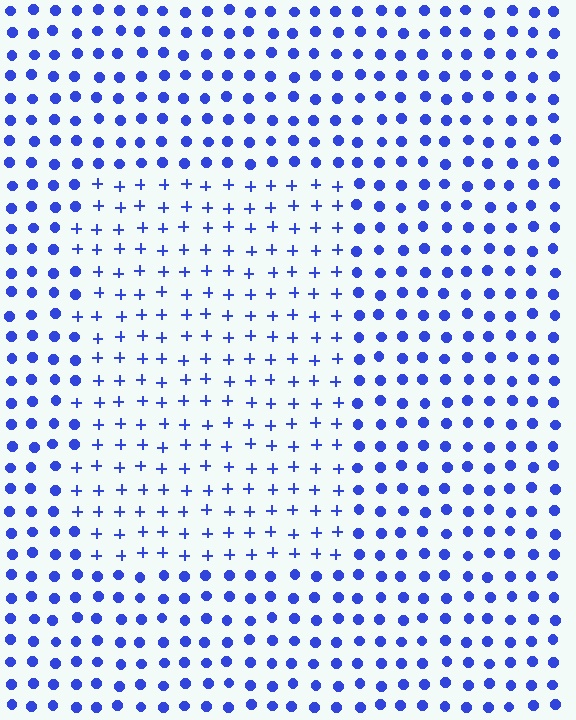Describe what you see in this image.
The image is filled with small blue elements arranged in a uniform grid. A rectangle-shaped region contains plus signs, while the surrounding area contains circles. The boundary is defined purely by the change in element shape.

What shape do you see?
I see a rectangle.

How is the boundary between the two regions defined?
The boundary is defined by a change in element shape: plus signs inside vs. circles outside. All elements share the same color and spacing.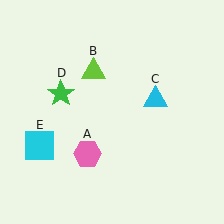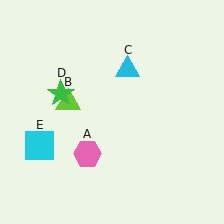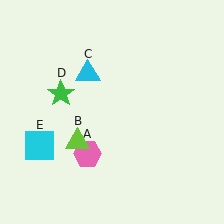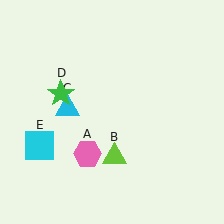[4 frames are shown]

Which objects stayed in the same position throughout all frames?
Pink hexagon (object A) and green star (object D) and cyan square (object E) remained stationary.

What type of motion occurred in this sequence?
The lime triangle (object B), cyan triangle (object C) rotated counterclockwise around the center of the scene.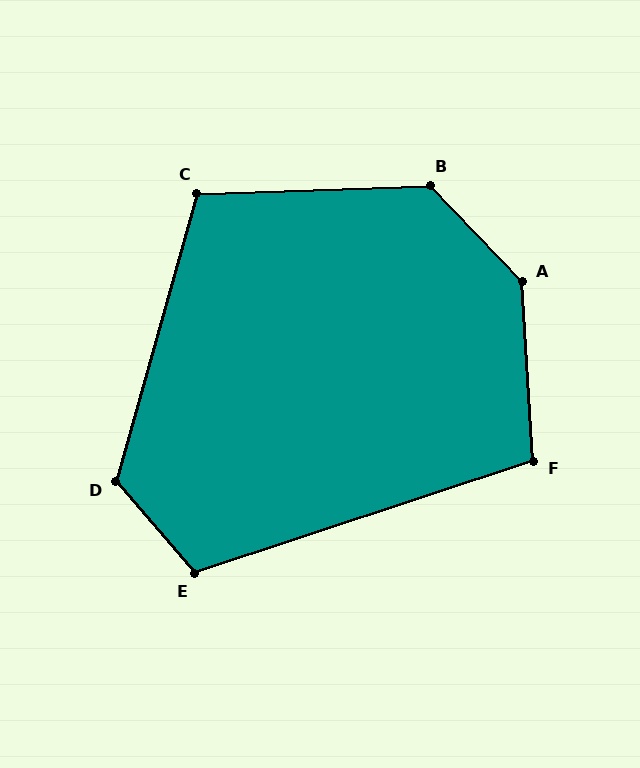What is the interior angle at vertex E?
Approximately 113 degrees (obtuse).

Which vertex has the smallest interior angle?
F, at approximately 105 degrees.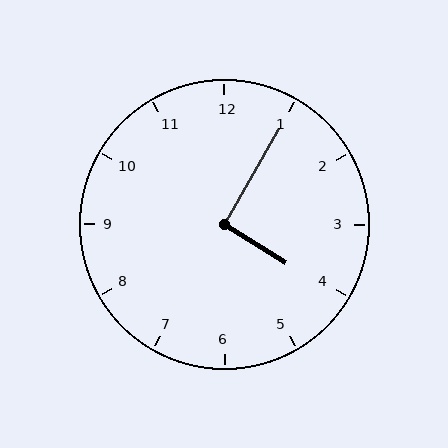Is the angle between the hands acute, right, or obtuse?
It is right.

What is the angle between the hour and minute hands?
Approximately 92 degrees.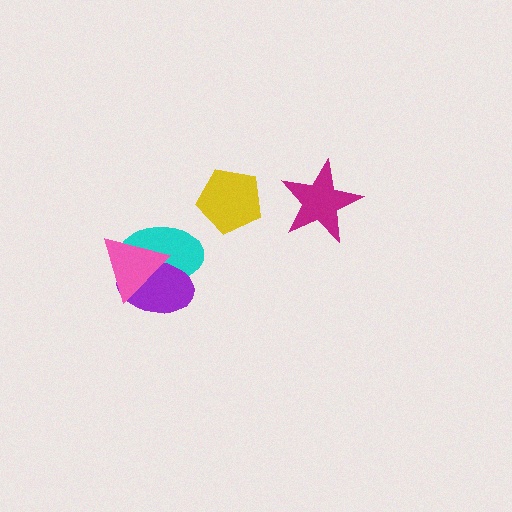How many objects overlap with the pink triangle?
2 objects overlap with the pink triangle.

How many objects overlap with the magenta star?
0 objects overlap with the magenta star.